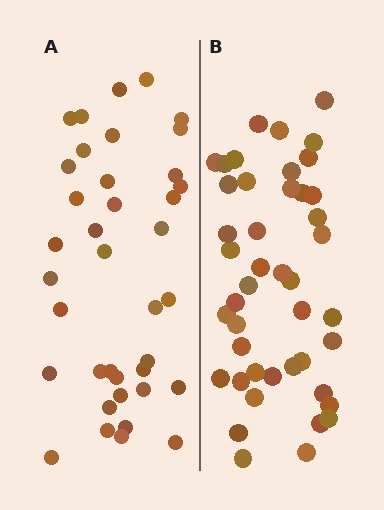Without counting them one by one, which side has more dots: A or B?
Region B (the right region) has more dots.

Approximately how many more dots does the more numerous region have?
Region B has about 6 more dots than region A.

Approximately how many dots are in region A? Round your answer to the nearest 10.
About 40 dots. (The exact count is 38, which rounds to 40.)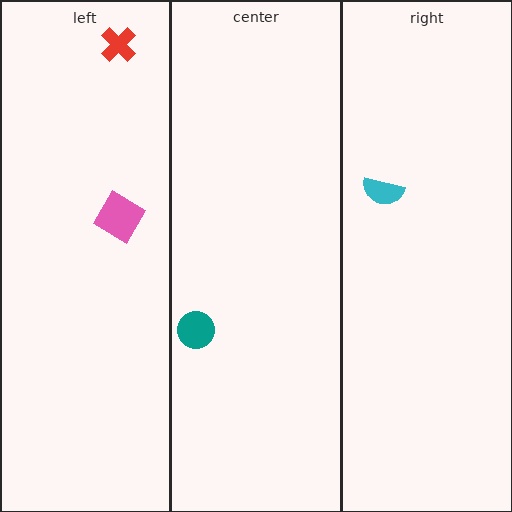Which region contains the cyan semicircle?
The right region.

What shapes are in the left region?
The pink diamond, the red cross.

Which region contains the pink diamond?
The left region.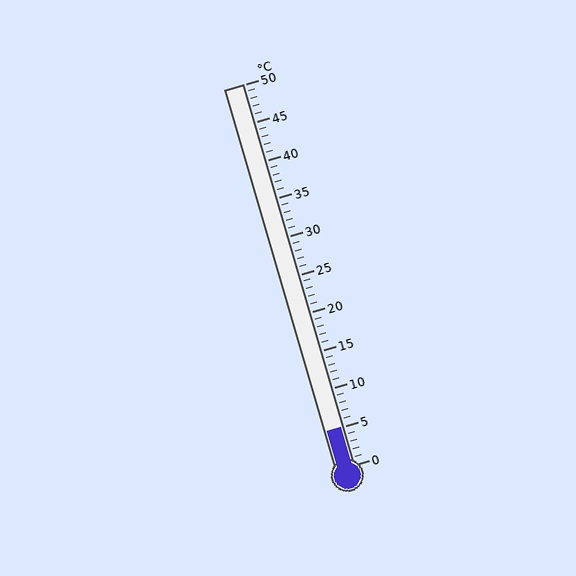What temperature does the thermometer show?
The thermometer shows approximately 5°C.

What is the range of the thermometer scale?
The thermometer scale ranges from 0°C to 50°C.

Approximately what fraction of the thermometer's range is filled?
The thermometer is filled to approximately 10% of its range.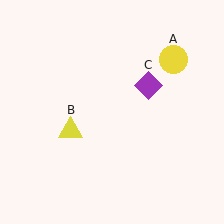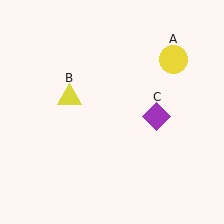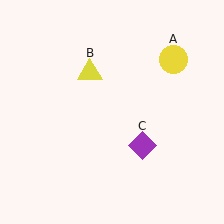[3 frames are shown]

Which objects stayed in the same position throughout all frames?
Yellow circle (object A) remained stationary.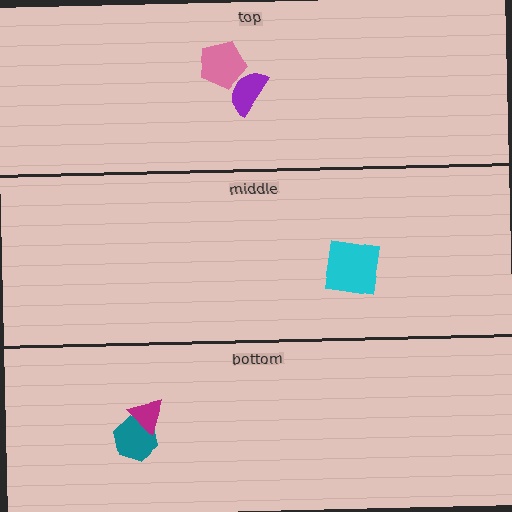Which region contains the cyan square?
The middle region.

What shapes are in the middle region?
The cyan square.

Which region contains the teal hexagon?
The bottom region.